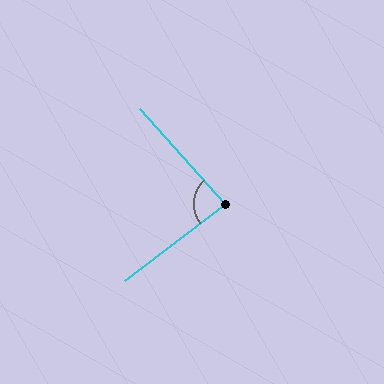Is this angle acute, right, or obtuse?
It is approximately a right angle.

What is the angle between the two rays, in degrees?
Approximately 86 degrees.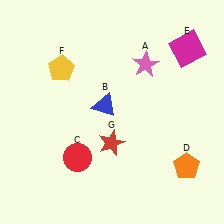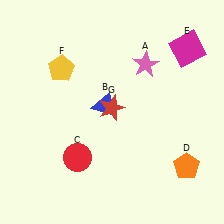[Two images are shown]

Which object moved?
The red star (G) moved up.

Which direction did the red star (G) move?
The red star (G) moved up.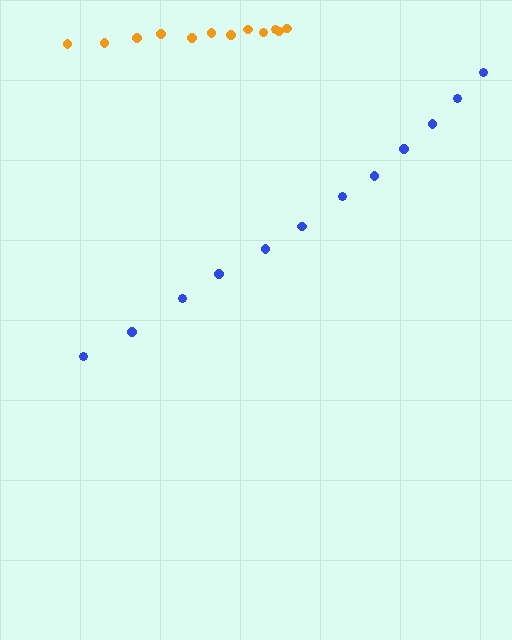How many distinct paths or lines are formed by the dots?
There are 2 distinct paths.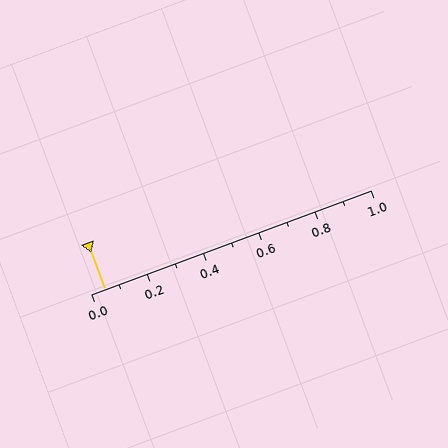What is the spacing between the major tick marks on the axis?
The major ticks are spaced 0.2 apart.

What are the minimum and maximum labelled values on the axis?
The axis runs from 0.0 to 1.0.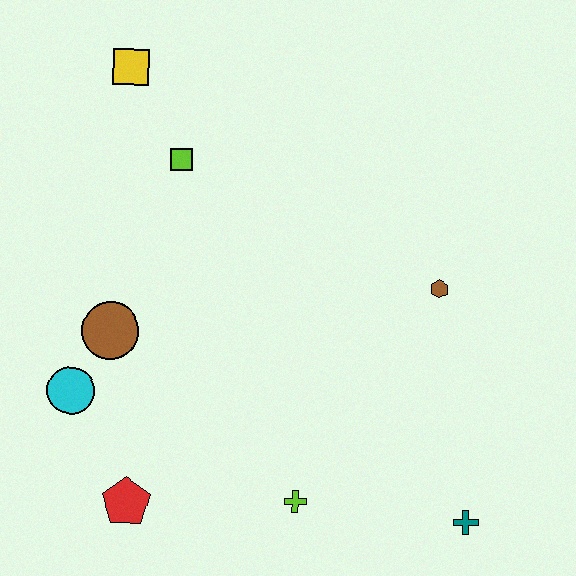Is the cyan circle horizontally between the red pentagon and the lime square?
No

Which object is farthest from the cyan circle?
The teal cross is farthest from the cyan circle.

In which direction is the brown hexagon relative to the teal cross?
The brown hexagon is above the teal cross.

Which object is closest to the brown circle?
The cyan circle is closest to the brown circle.